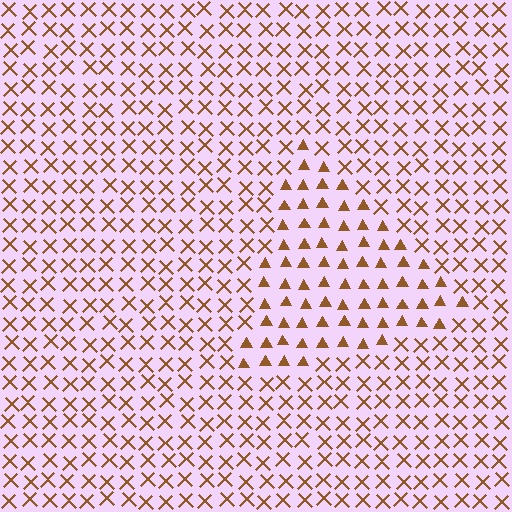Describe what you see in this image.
The image is filled with small brown elements arranged in a uniform grid. A triangle-shaped region contains triangles, while the surrounding area contains X marks. The boundary is defined purely by the change in element shape.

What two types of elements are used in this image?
The image uses triangles inside the triangle region and X marks outside it.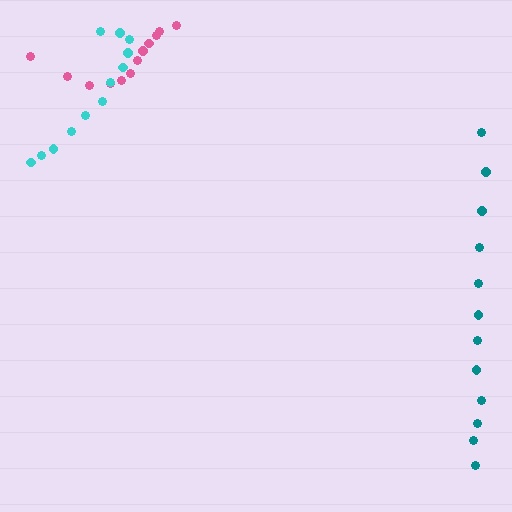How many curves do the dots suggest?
There are 3 distinct paths.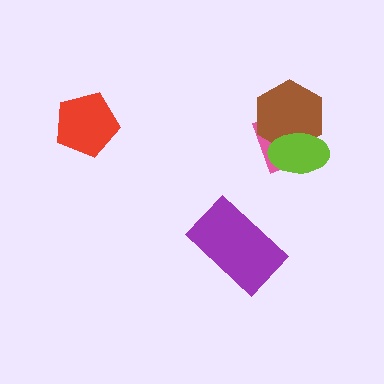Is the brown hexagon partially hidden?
Yes, it is partially covered by another shape.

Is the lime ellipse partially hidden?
No, no other shape covers it.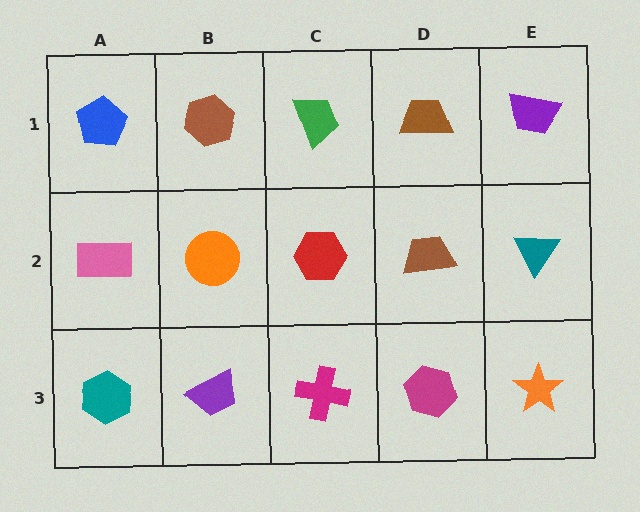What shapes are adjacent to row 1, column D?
A brown trapezoid (row 2, column D), a green trapezoid (row 1, column C), a purple trapezoid (row 1, column E).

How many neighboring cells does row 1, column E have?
2.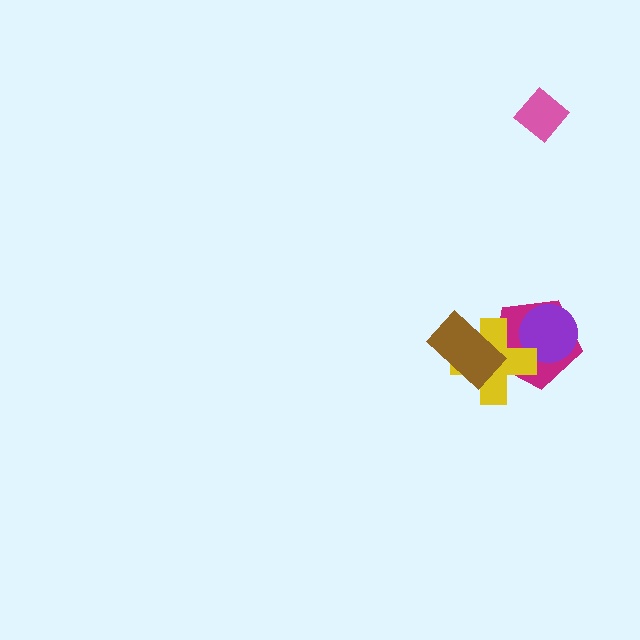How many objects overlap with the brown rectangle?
2 objects overlap with the brown rectangle.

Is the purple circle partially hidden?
Yes, it is partially covered by another shape.